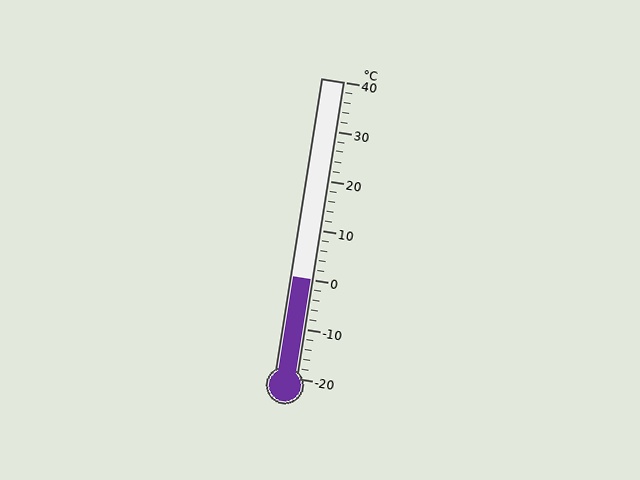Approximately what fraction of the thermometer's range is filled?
The thermometer is filled to approximately 35% of its range.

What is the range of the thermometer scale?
The thermometer scale ranges from -20°C to 40°C.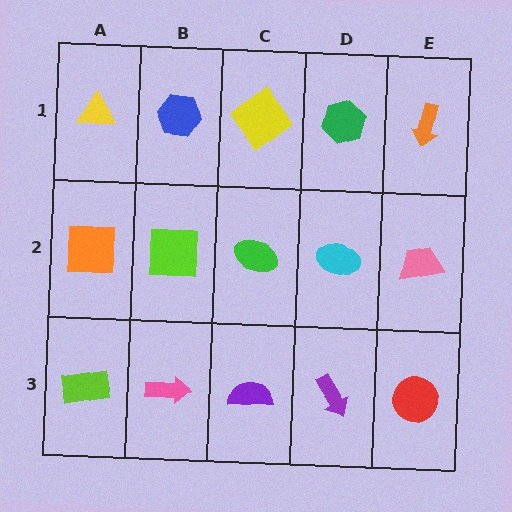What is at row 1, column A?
A yellow triangle.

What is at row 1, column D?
A green hexagon.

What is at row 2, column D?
A cyan ellipse.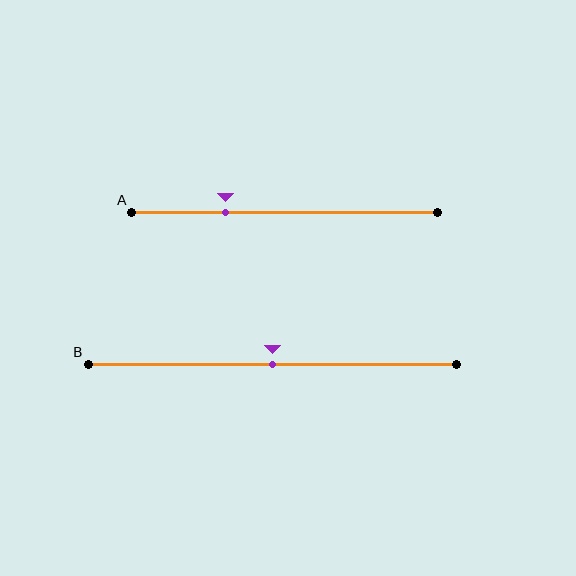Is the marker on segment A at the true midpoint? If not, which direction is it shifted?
No, the marker on segment A is shifted to the left by about 19% of the segment length.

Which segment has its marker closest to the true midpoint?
Segment B has its marker closest to the true midpoint.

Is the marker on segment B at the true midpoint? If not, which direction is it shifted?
Yes, the marker on segment B is at the true midpoint.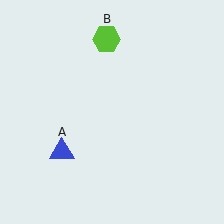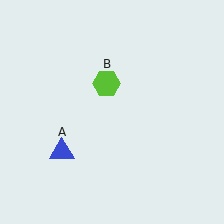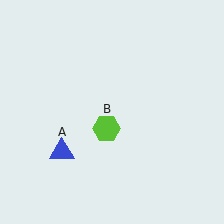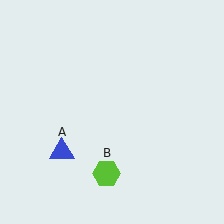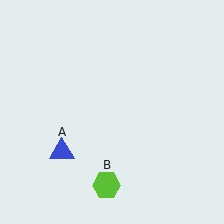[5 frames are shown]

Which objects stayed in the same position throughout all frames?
Blue triangle (object A) remained stationary.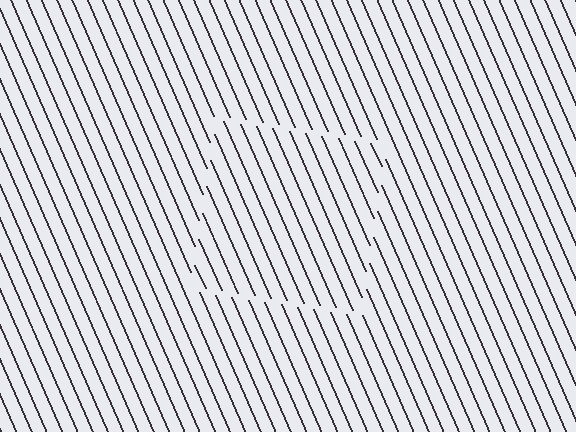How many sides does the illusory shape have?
4 sides — the line-ends trace a square.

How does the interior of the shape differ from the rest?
The interior of the shape contains the same grating, shifted by half a period — the contour is defined by the phase discontinuity where line-ends from the inner and outer gratings abut.